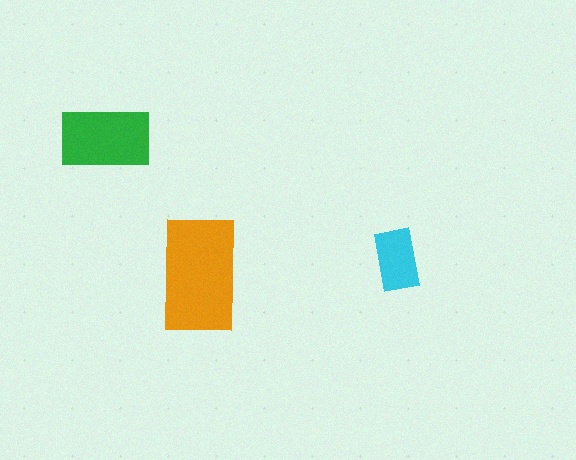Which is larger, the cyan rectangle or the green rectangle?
The green one.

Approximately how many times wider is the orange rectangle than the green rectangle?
About 1.5 times wider.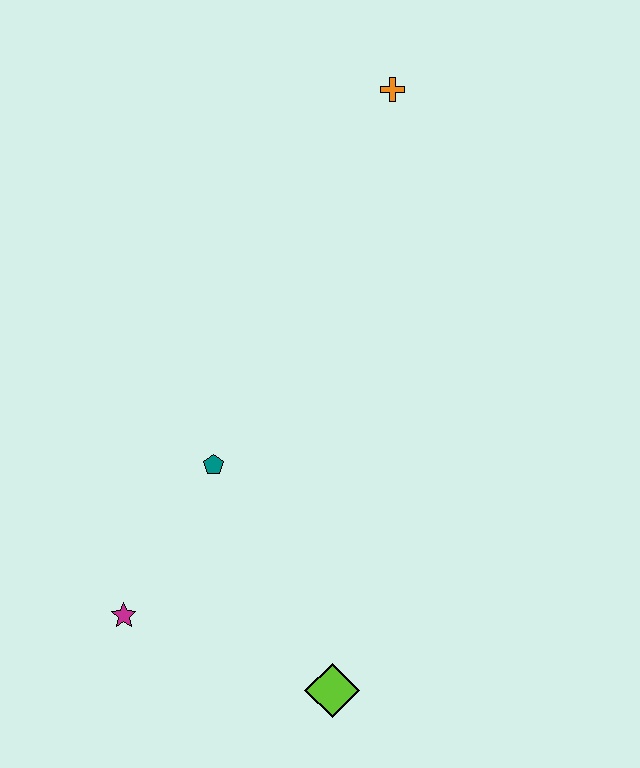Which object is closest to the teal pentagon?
The magenta star is closest to the teal pentagon.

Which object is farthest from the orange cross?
The lime diamond is farthest from the orange cross.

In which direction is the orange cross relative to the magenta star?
The orange cross is above the magenta star.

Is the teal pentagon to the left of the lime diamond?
Yes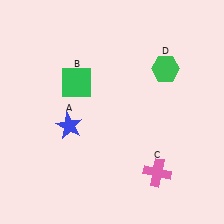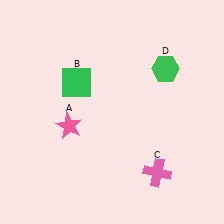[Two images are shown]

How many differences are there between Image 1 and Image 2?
There is 1 difference between the two images.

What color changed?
The star (A) changed from blue in Image 1 to pink in Image 2.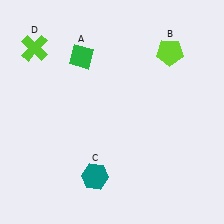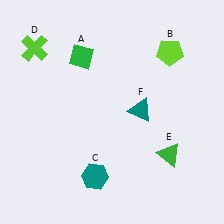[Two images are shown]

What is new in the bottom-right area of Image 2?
A green triangle (E) was added in the bottom-right area of Image 2.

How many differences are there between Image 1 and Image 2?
There are 2 differences between the two images.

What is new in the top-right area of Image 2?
A teal triangle (F) was added in the top-right area of Image 2.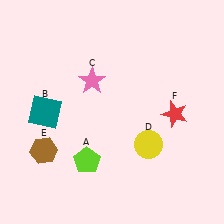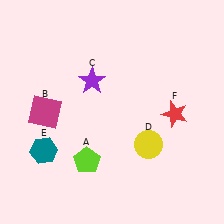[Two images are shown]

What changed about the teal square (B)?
In Image 1, B is teal. In Image 2, it changed to magenta.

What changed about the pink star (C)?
In Image 1, C is pink. In Image 2, it changed to purple.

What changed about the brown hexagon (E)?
In Image 1, E is brown. In Image 2, it changed to teal.